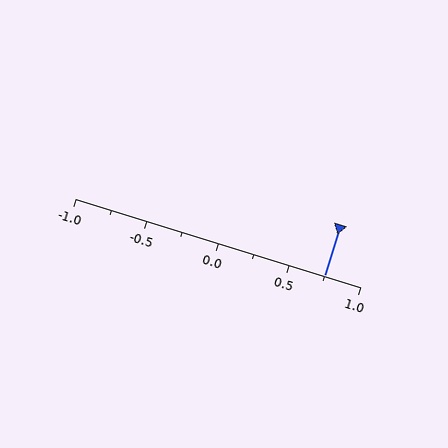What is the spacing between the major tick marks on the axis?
The major ticks are spaced 0.5 apart.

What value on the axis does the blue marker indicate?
The marker indicates approximately 0.75.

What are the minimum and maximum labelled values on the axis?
The axis runs from -1.0 to 1.0.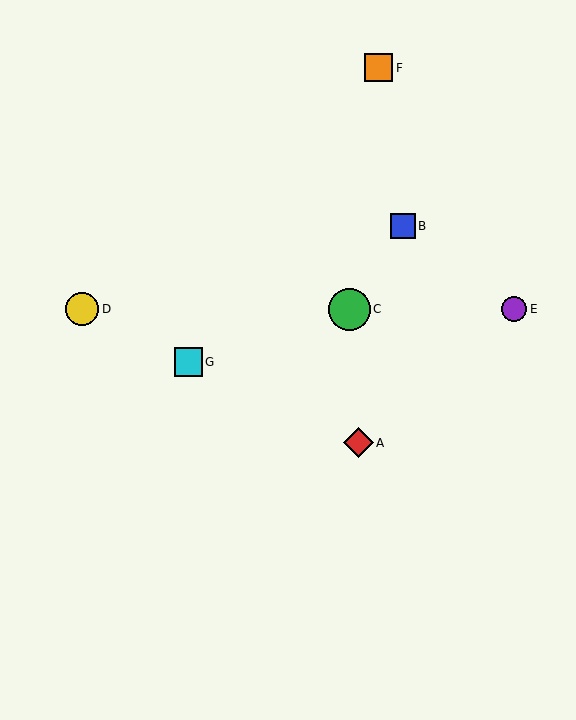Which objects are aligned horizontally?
Objects C, D, E are aligned horizontally.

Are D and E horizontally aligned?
Yes, both are at y≈309.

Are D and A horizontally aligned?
No, D is at y≈309 and A is at y≈443.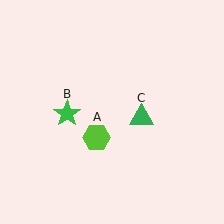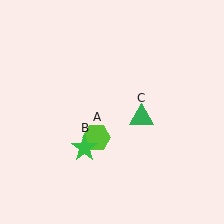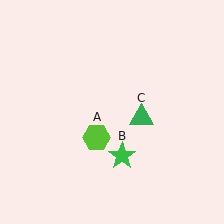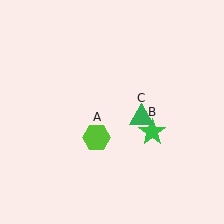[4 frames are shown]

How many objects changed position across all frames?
1 object changed position: green star (object B).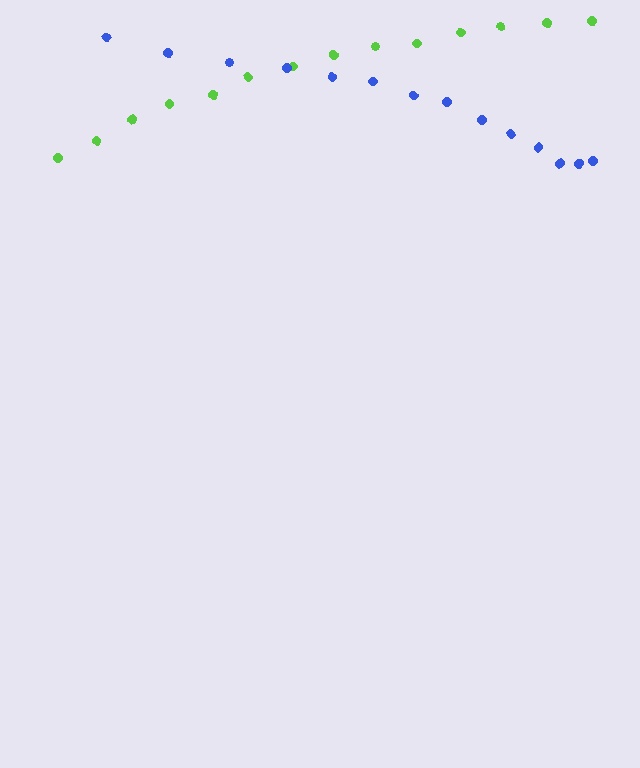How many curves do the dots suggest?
There are 2 distinct paths.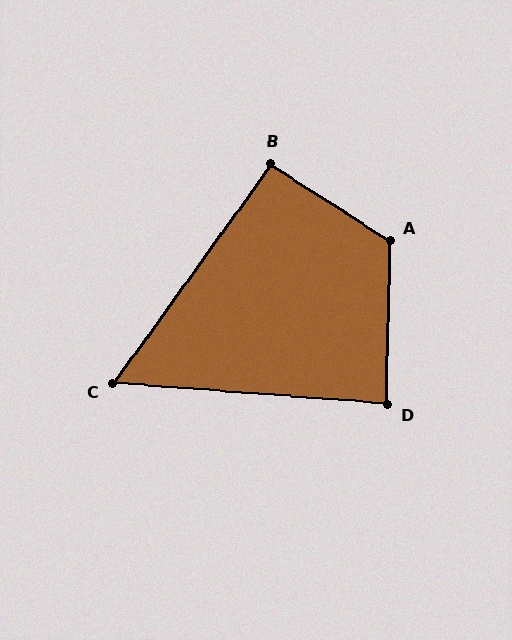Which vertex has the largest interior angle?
A, at approximately 121 degrees.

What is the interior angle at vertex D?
Approximately 87 degrees (approximately right).